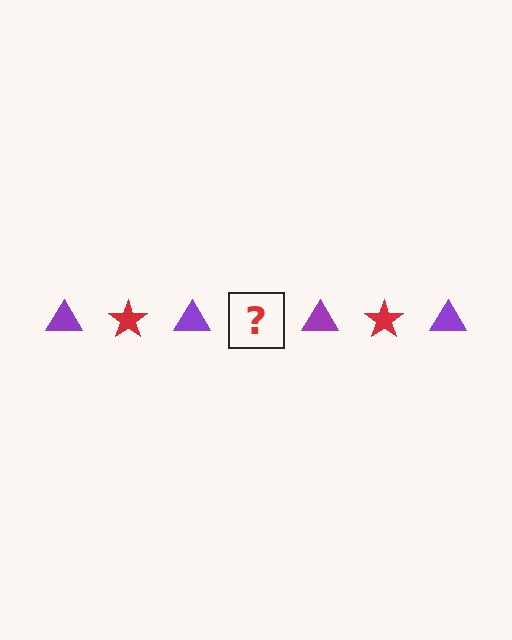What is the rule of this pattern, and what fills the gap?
The rule is that the pattern alternates between purple triangle and red star. The gap should be filled with a red star.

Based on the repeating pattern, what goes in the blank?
The blank should be a red star.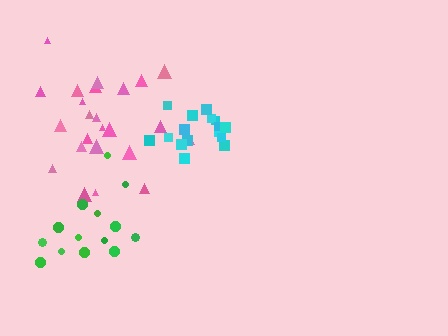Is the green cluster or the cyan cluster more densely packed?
Cyan.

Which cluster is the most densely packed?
Cyan.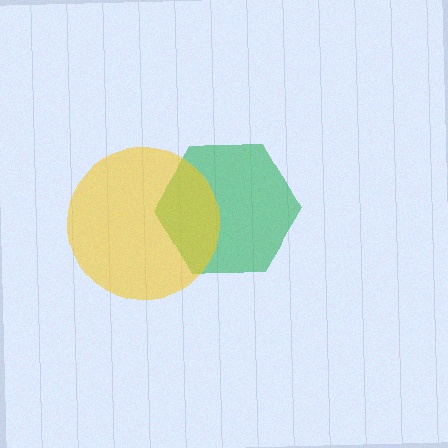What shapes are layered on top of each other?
The layered shapes are: a green hexagon, a yellow circle.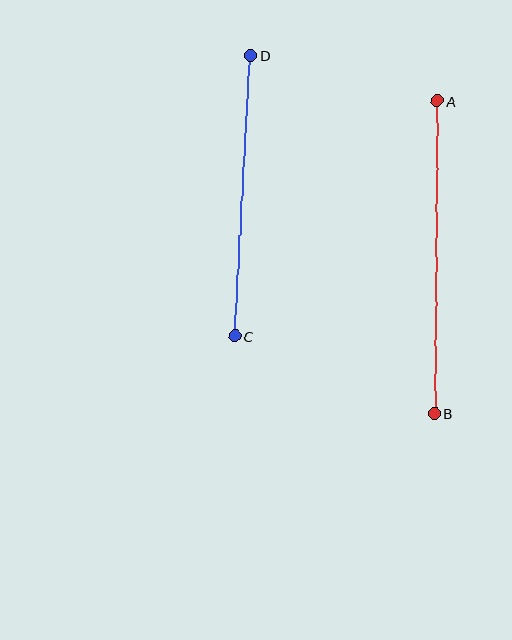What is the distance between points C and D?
The distance is approximately 281 pixels.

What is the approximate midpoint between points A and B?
The midpoint is at approximately (436, 257) pixels.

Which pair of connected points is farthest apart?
Points A and B are farthest apart.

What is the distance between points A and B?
The distance is approximately 313 pixels.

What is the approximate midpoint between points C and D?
The midpoint is at approximately (243, 196) pixels.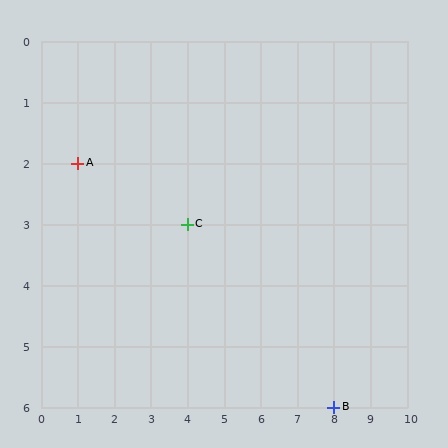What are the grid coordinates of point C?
Point C is at grid coordinates (4, 3).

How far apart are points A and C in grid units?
Points A and C are 3 columns and 1 row apart (about 3.2 grid units diagonally).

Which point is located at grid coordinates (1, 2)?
Point A is at (1, 2).